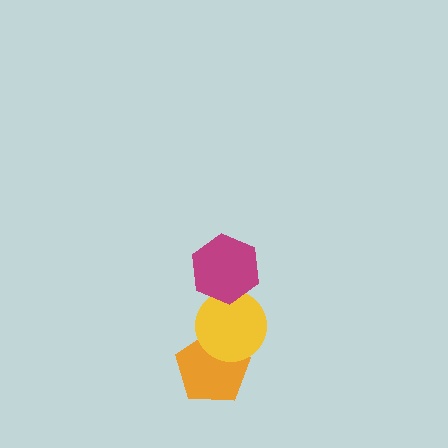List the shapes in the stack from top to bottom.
From top to bottom: the magenta hexagon, the yellow circle, the orange pentagon.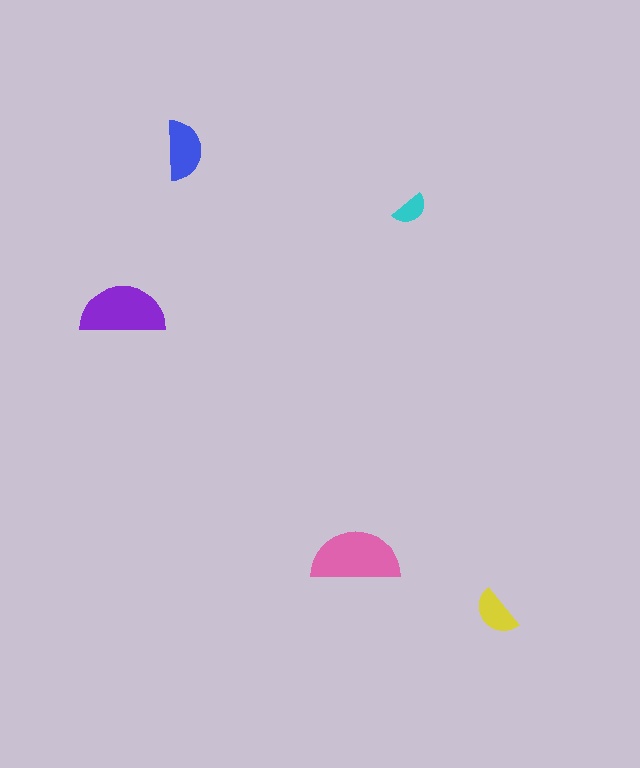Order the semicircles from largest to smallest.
the pink one, the purple one, the blue one, the yellow one, the cyan one.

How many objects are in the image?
There are 5 objects in the image.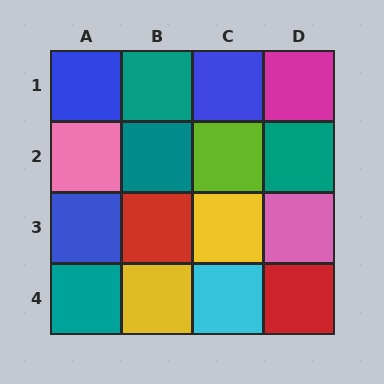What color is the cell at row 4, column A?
Teal.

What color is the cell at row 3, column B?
Red.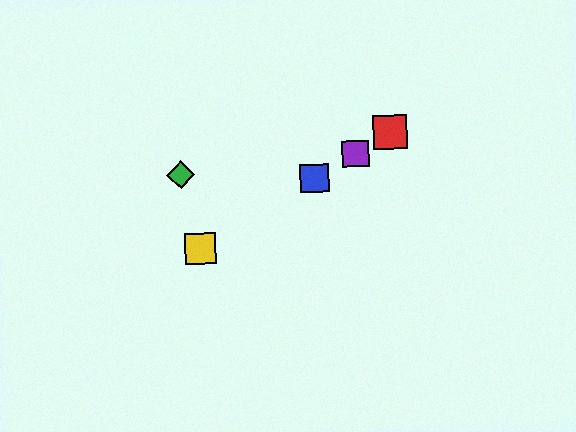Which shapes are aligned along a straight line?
The red square, the blue square, the yellow square, the purple square are aligned along a straight line.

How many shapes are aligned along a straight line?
4 shapes (the red square, the blue square, the yellow square, the purple square) are aligned along a straight line.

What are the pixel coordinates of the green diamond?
The green diamond is at (181, 175).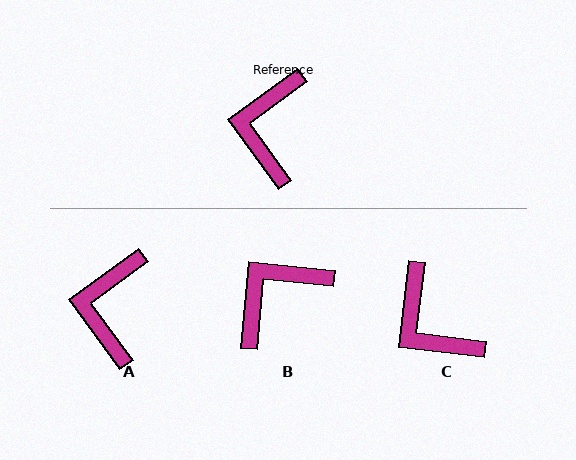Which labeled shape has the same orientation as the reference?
A.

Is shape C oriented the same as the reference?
No, it is off by about 47 degrees.